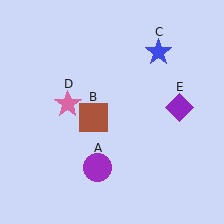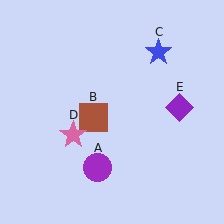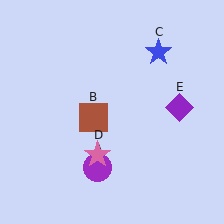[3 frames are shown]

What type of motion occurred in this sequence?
The pink star (object D) rotated counterclockwise around the center of the scene.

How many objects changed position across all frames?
1 object changed position: pink star (object D).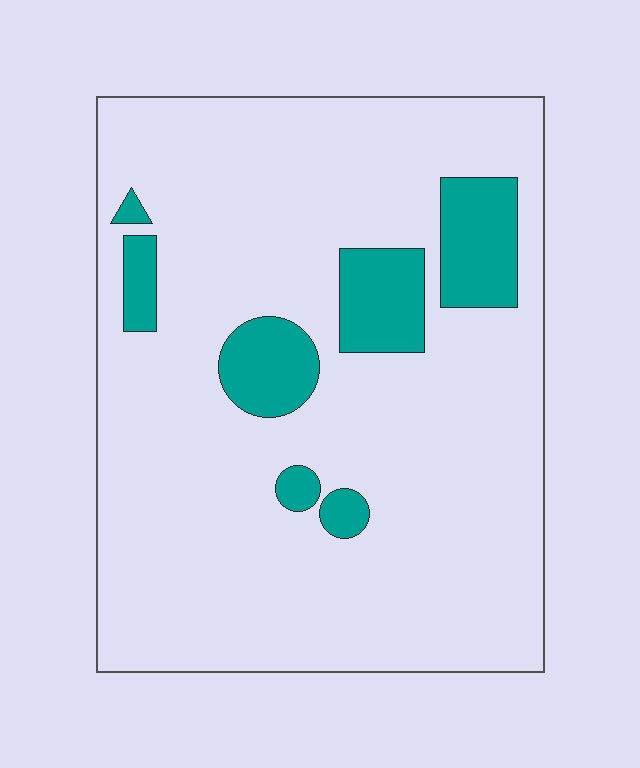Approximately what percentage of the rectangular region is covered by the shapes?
Approximately 15%.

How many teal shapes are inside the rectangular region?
7.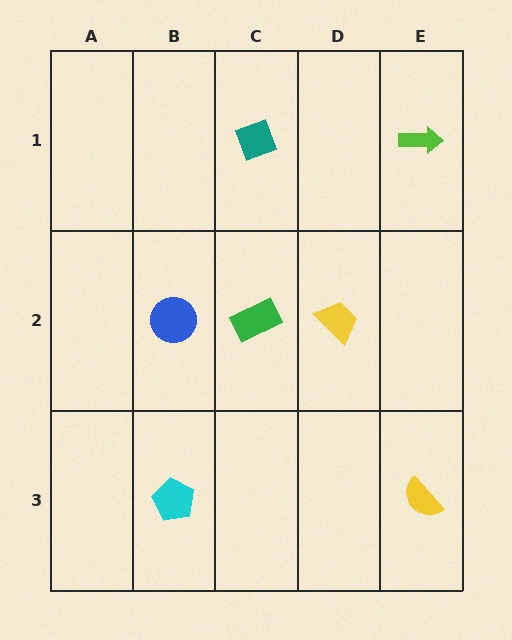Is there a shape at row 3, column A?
No, that cell is empty.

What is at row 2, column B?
A blue circle.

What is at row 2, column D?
A yellow trapezoid.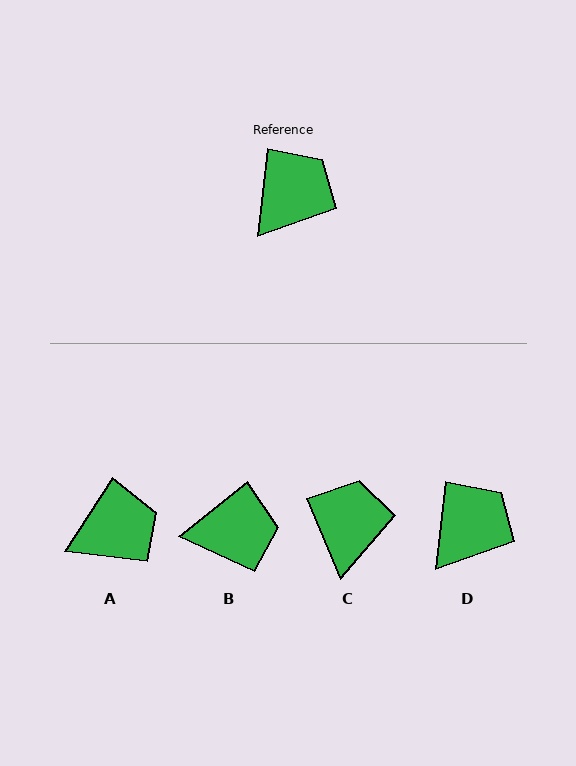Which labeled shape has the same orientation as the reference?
D.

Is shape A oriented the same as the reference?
No, it is off by about 27 degrees.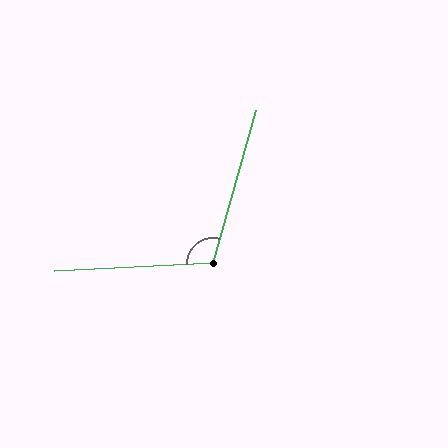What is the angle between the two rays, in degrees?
Approximately 108 degrees.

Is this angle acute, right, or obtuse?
It is obtuse.